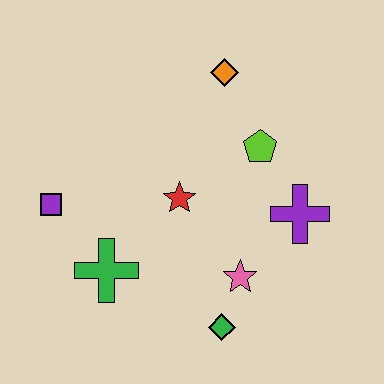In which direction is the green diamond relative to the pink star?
The green diamond is below the pink star.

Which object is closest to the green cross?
The purple square is closest to the green cross.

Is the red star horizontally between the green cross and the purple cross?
Yes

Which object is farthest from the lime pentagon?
The purple square is farthest from the lime pentagon.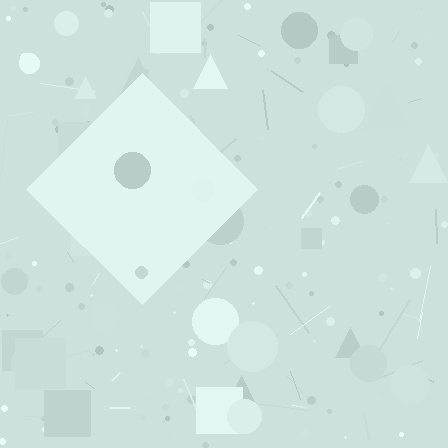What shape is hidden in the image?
A diamond is hidden in the image.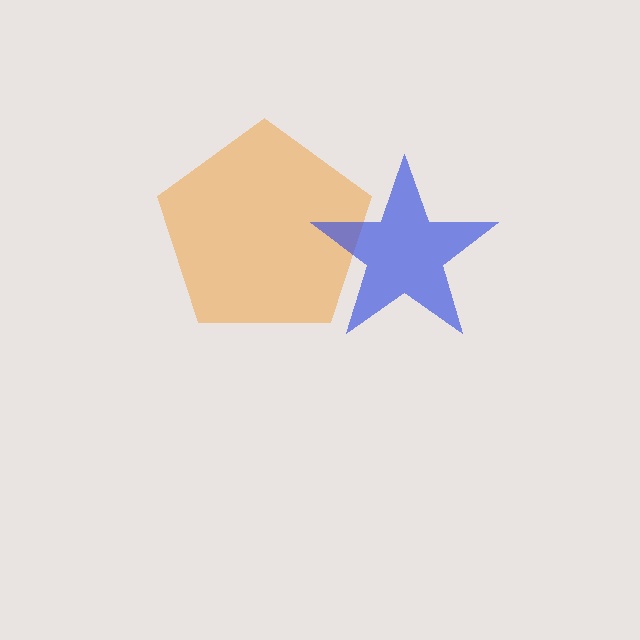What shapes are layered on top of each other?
The layered shapes are: an orange pentagon, a blue star.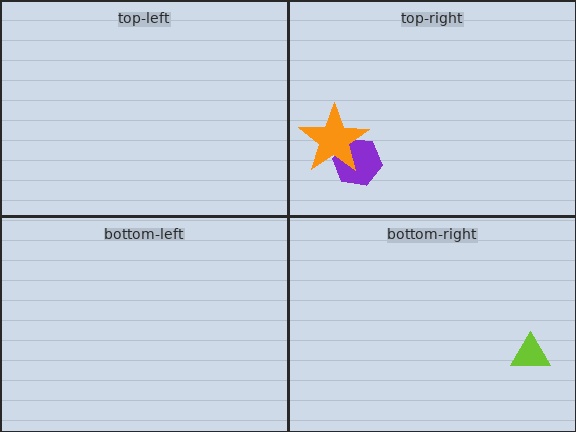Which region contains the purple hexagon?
The top-right region.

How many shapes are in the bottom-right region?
1.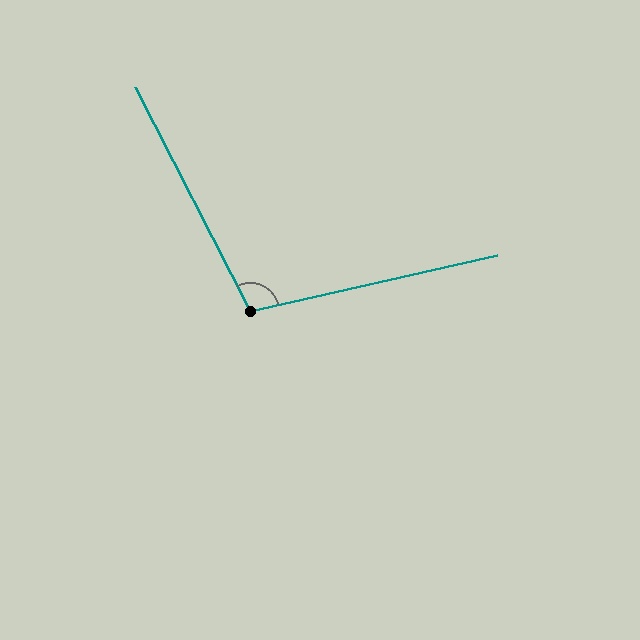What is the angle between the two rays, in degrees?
Approximately 104 degrees.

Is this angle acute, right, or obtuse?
It is obtuse.